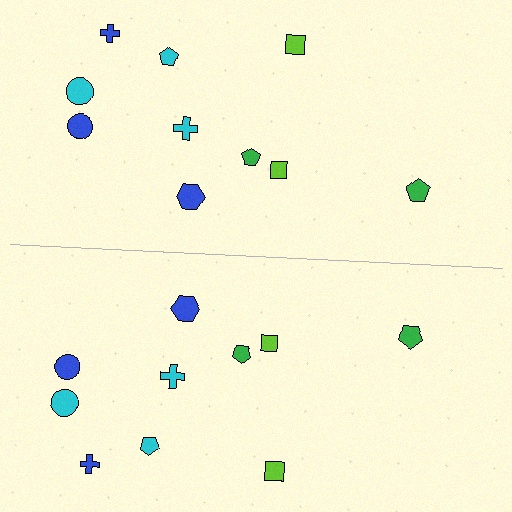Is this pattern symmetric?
Yes, this pattern has bilateral (reflection) symmetry.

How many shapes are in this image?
There are 20 shapes in this image.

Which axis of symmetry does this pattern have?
The pattern has a horizontal axis of symmetry running through the center of the image.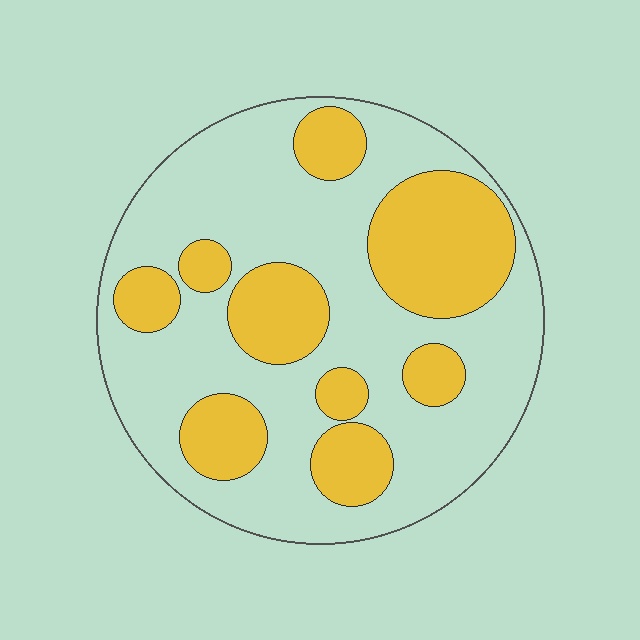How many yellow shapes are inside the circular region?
9.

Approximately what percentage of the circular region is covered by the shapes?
Approximately 35%.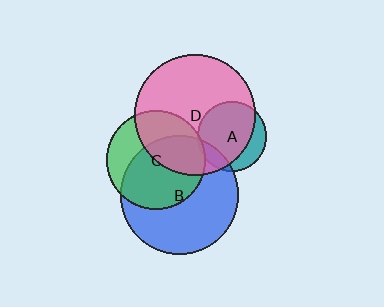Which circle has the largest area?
Circle D (pink).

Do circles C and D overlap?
Yes.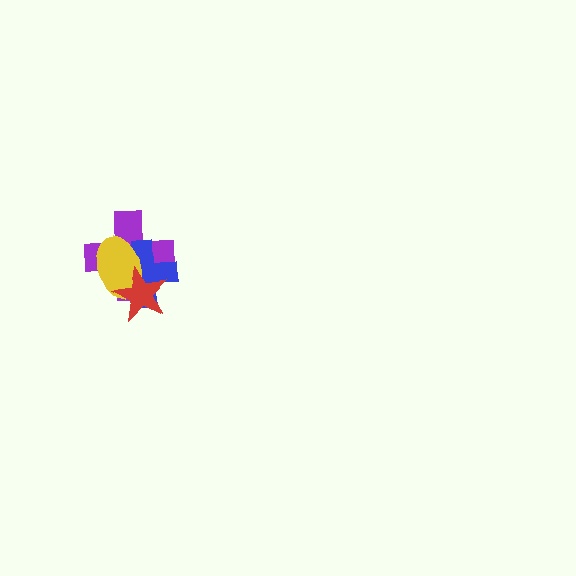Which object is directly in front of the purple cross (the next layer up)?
The blue cross is directly in front of the purple cross.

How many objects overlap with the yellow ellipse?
3 objects overlap with the yellow ellipse.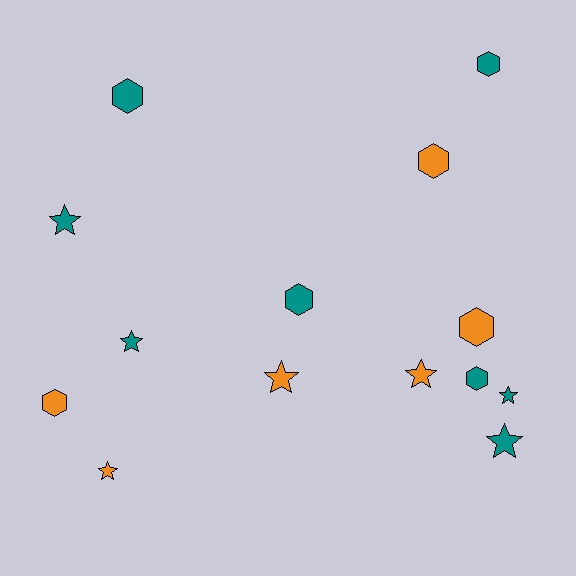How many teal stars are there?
There are 4 teal stars.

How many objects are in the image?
There are 14 objects.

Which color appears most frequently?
Teal, with 8 objects.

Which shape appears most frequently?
Hexagon, with 7 objects.